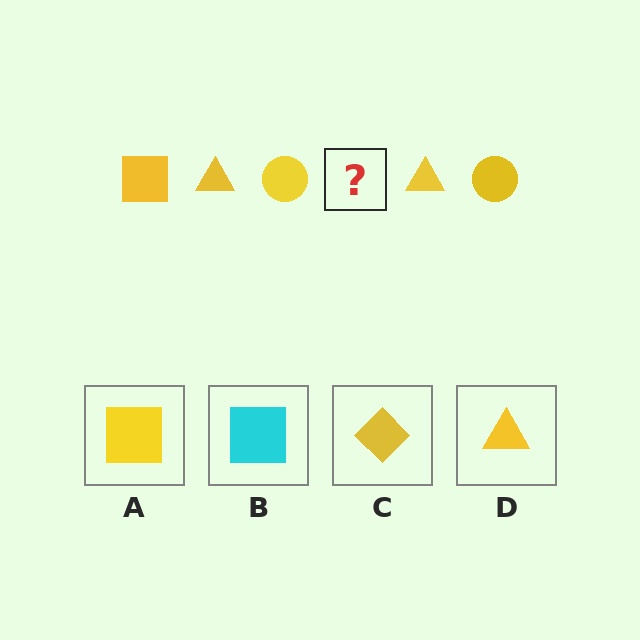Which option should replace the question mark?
Option A.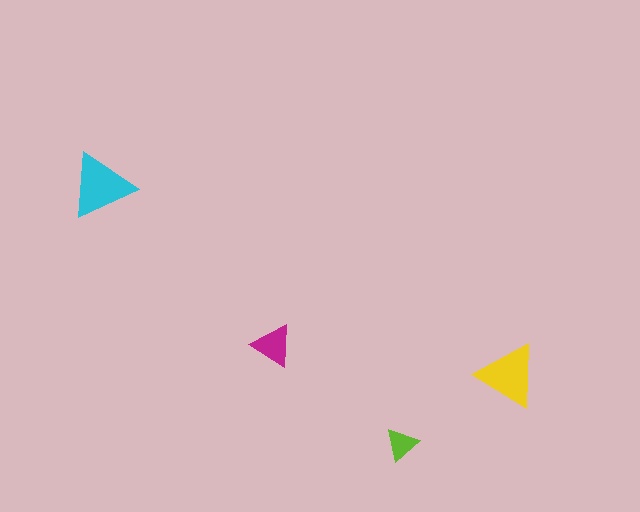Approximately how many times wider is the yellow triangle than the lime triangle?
About 2 times wider.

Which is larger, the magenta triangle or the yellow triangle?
The yellow one.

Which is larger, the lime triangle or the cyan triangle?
The cyan one.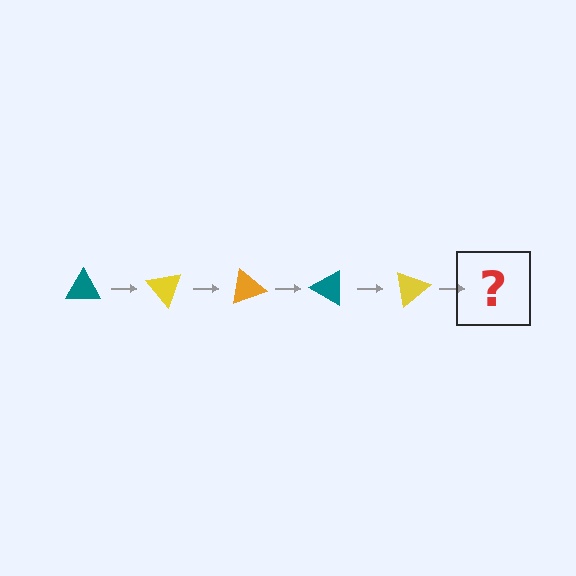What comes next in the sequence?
The next element should be an orange triangle, rotated 250 degrees from the start.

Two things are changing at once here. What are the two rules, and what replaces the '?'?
The two rules are that it rotates 50 degrees each step and the color cycles through teal, yellow, and orange. The '?' should be an orange triangle, rotated 250 degrees from the start.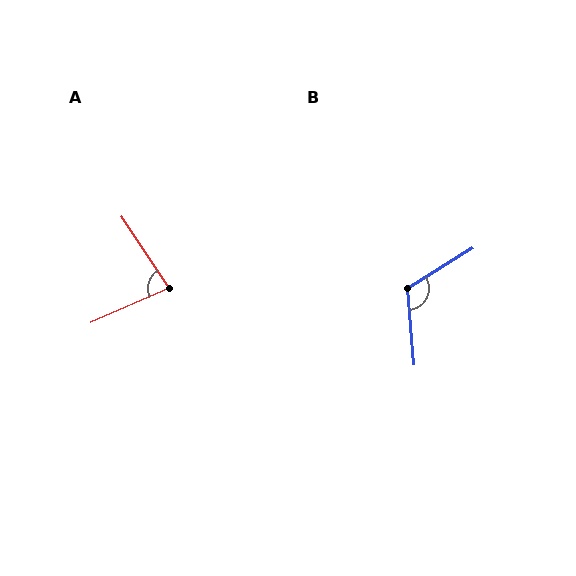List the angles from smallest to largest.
A (80°), B (117°).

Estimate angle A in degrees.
Approximately 80 degrees.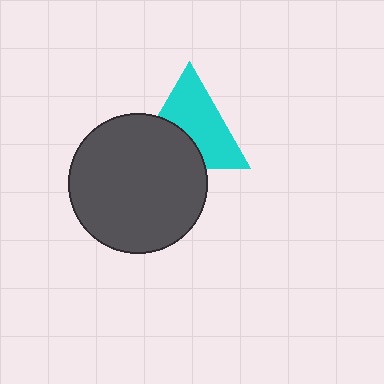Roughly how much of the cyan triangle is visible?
About half of it is visible (roughly 61%).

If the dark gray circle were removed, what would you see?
You would see the complete cyan triangle.